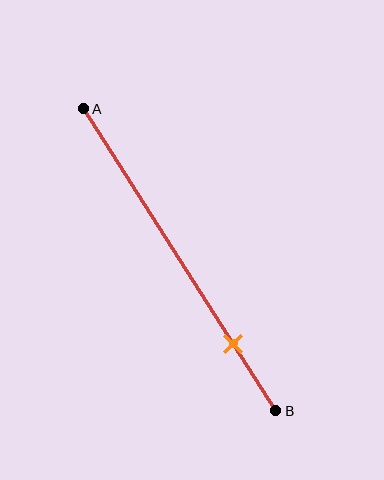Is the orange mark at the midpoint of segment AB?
No, the mark is at about 80% from A, not at the 50% midpoint.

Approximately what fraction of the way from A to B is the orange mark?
The orange mark is approximately 80% of the way from A to B.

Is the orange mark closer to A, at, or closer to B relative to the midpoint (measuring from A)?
The orange mark is closer to point B than the midpoint of segment AB.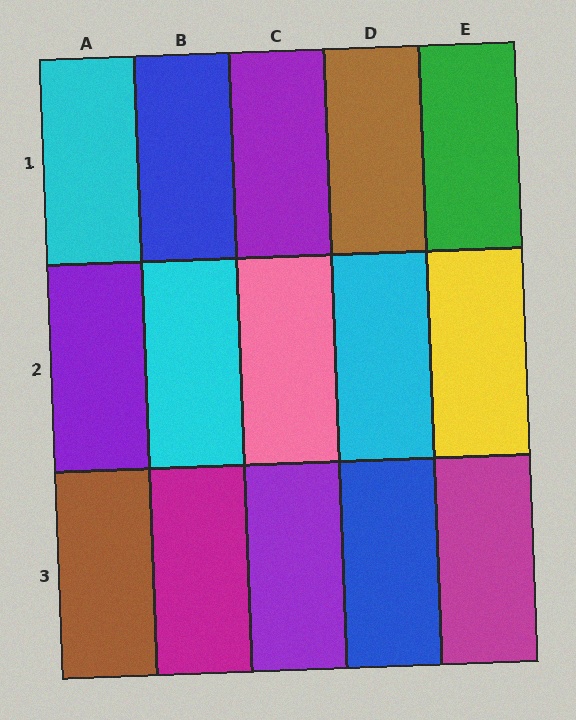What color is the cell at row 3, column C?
Purple.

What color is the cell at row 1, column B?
Blue.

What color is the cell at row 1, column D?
Brown.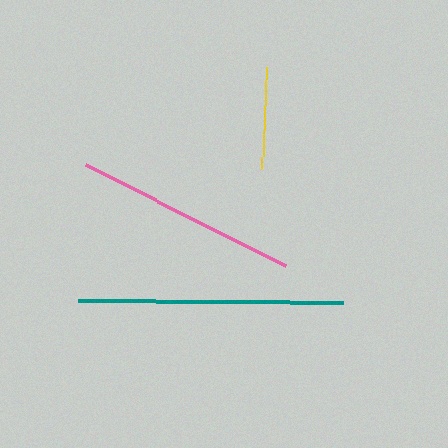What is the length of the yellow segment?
The yellow segment is approximately 102 pixels long.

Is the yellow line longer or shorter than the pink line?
The pink line is longer than the yellow line.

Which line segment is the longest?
The teal line is the longest at approximately 266 pixels.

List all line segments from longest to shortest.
From longest to shortest: teal, pink, yellow.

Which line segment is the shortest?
The yellow line is the shortest at approximately 102 pixels.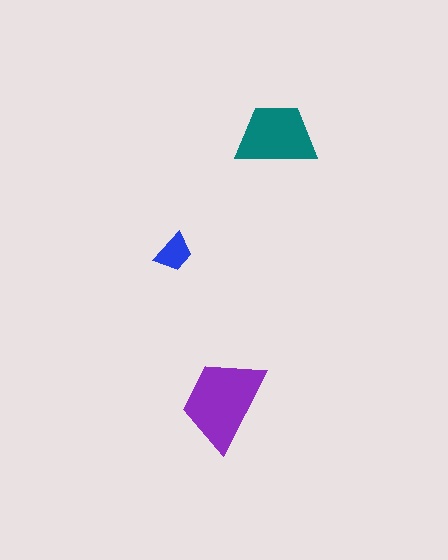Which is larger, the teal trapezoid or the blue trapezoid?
The teal one.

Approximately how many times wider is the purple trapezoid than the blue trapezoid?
About 2.5 times wider.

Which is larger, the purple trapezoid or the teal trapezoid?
The purple one.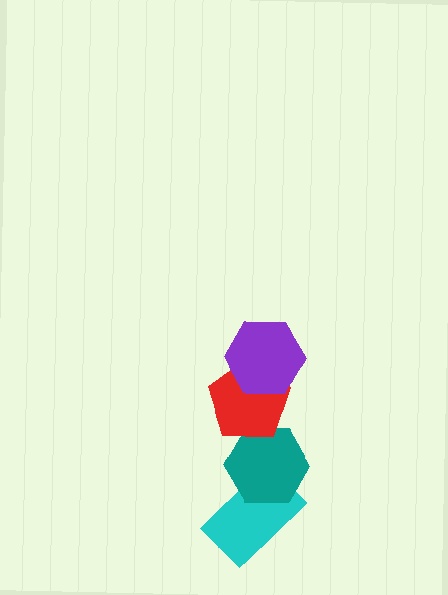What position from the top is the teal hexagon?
The teal hexagon is 3rd from the top.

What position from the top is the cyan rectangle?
The cyan rectangle is 4th from the top.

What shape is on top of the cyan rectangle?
The teal hexagon is on top of the cyan rectangle.